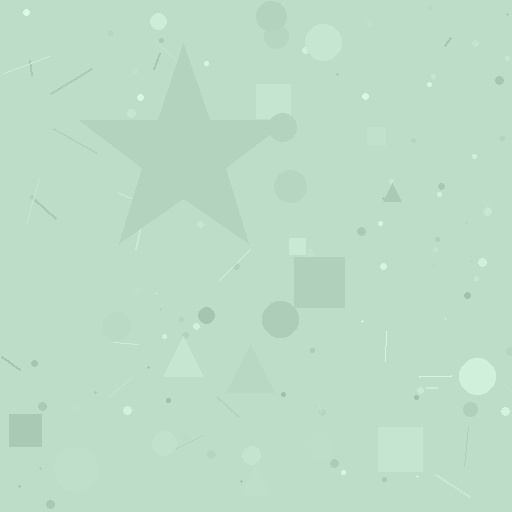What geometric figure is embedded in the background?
A star is embedded in the background.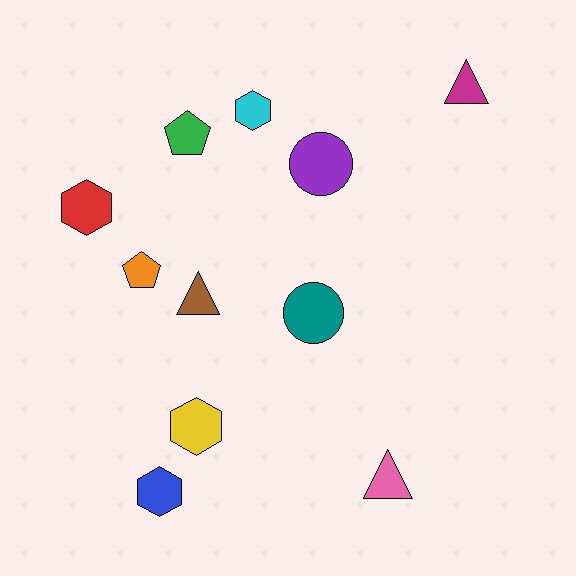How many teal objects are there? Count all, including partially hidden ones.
There is 1 teal object.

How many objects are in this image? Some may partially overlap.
There are 11 objects.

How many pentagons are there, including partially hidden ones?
There are 2 pentagons.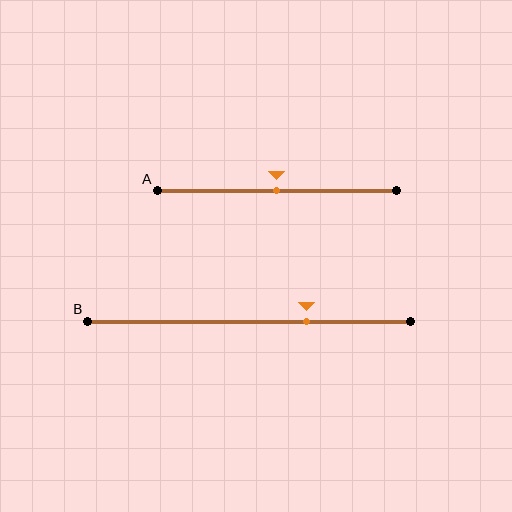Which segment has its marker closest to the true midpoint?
Segment A has its marker closest to the true midpoint.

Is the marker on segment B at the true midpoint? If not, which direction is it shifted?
No, the marker on segment B is shifted to the right by about 18% of the segment length.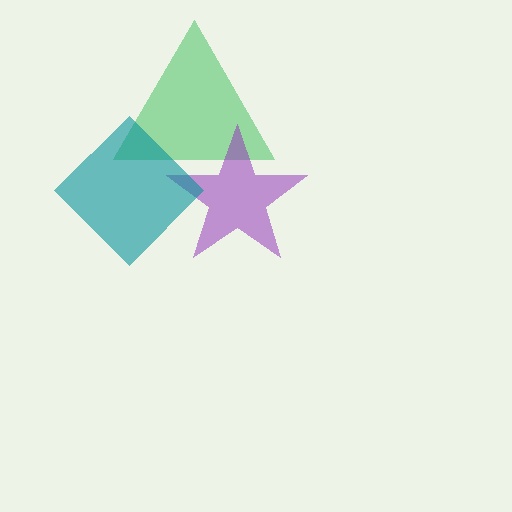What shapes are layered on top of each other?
The layered shapes are: a green triangle, a purple star, a teal diamond.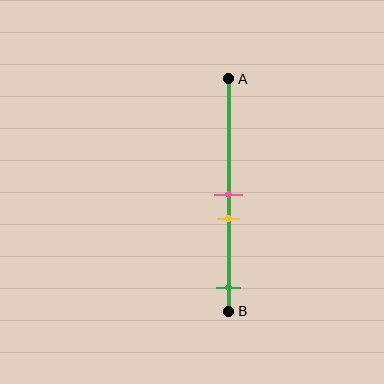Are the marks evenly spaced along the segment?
No, the marks are not evenly spaced.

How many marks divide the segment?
There are 3 marks dividing the segment.